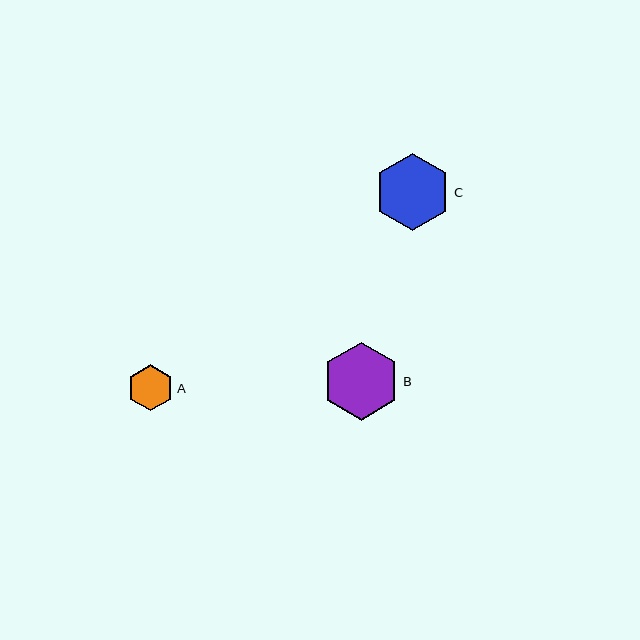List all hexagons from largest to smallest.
From largest to smallest: B, C, A.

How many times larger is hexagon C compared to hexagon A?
Hexagon C is approximately 1.7 times the size of hexagon A.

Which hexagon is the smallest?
Hexagon A is the smallest with a size of approximately 46 pixels.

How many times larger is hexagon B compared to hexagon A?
Hexagon B is approximately 1.7 times the size of hexagon A.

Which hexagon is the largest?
Hexagon B is the largest with a size of approximately 78 pixels.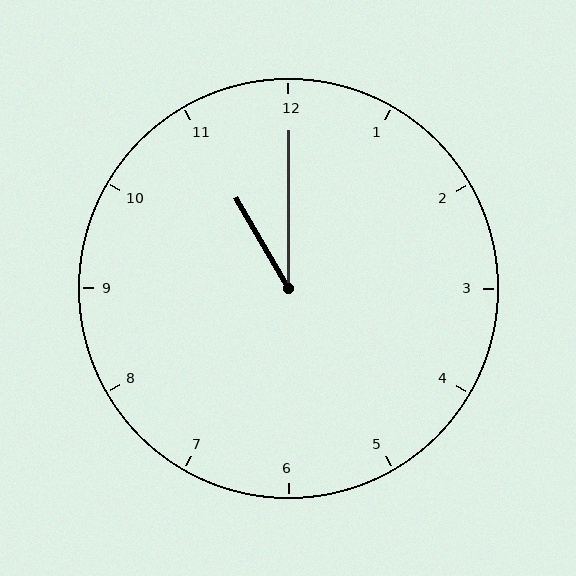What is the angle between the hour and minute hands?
Approximately 30 degrees.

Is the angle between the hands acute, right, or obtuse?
It is acute.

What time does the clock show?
11:00.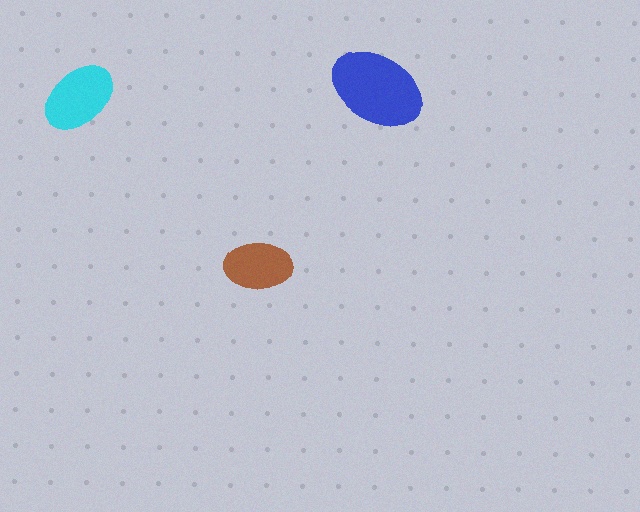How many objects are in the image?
There are 3 objects in the image.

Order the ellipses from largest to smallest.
the blue one, the cyan one, the brown one.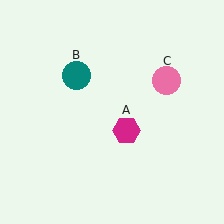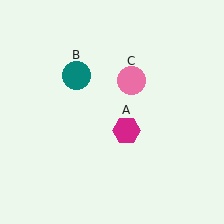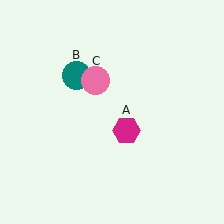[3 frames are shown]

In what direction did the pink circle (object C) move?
The pink circle (object C) moved left.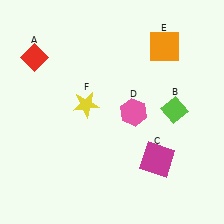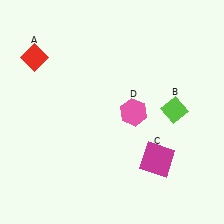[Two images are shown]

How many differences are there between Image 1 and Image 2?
There are 2 differences between the two images.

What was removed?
The yellow star (F), the orange square (E) were removed in Image 2.